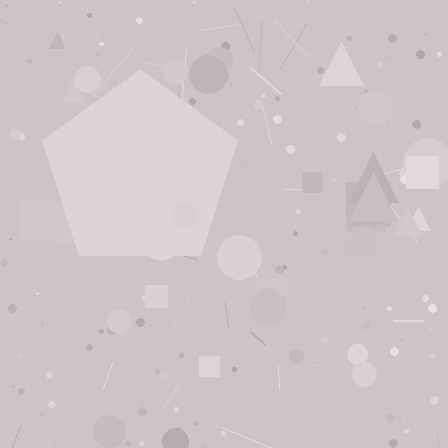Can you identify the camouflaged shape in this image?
The camouflaged shape is a pentagon.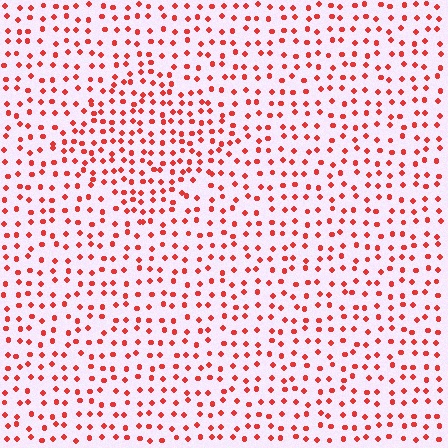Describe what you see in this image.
The image contains small red elements arranged at two different densities. A diamond-shaped region is visible where the elements are more densely packed than the surrounding area.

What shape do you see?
I see a diamond.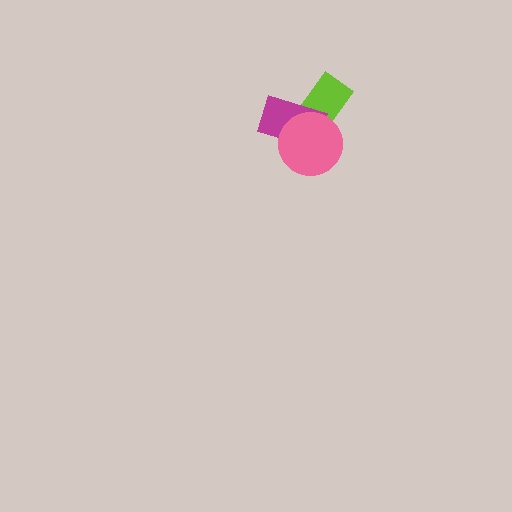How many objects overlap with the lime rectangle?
2 objects overlap with the lime rectangle.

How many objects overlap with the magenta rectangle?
2 objects overlap with the magenta rectangle.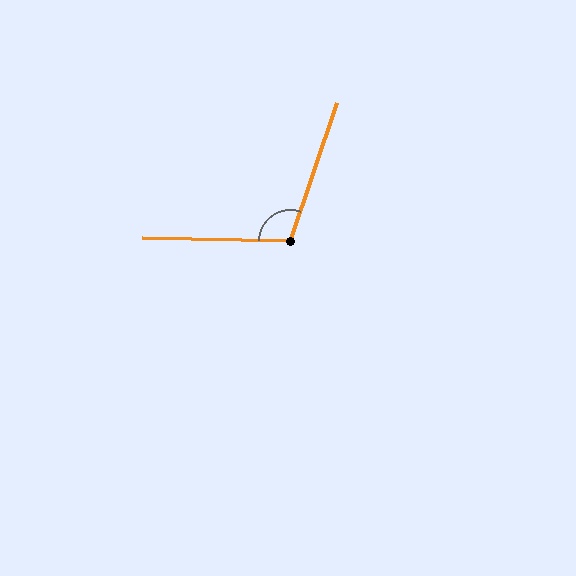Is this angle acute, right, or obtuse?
It is obtuse.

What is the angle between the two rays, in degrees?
Approximately 107 degrees.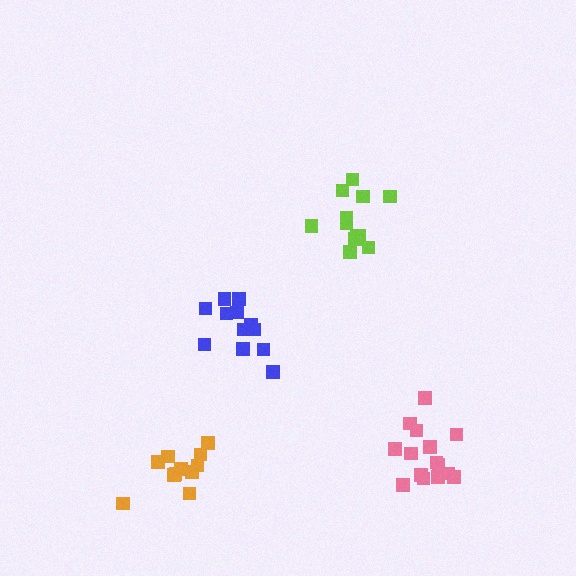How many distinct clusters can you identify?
There are 4 distinct clusters.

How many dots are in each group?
Group 1: 12 dots, Group 2: 12 dots, Group 3: 15 dots, Group 4: 11 dots (50 total).